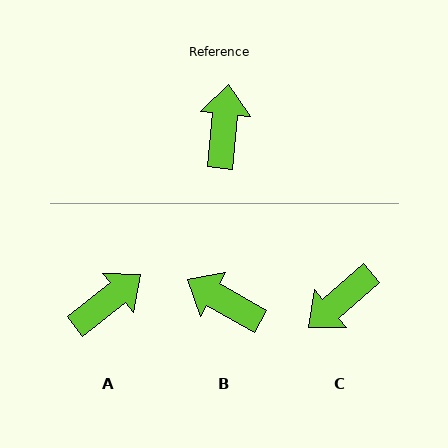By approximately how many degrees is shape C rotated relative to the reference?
Approximately 136 degrees counter-clockwise.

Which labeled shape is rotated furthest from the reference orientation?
C, about 136 degrees away.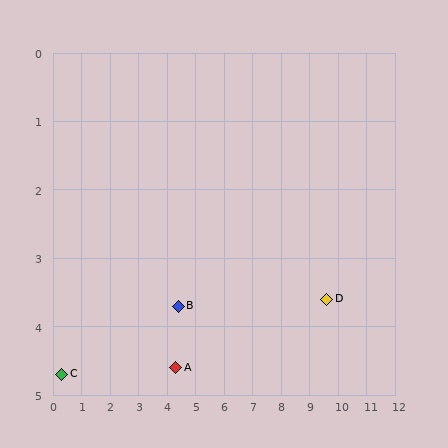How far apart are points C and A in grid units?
Points C and A are about 4.0 grid units apart.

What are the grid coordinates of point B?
Point B is at approximately (4.4, 3.7).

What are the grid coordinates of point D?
Point D is at approximately (9.6, 3.6).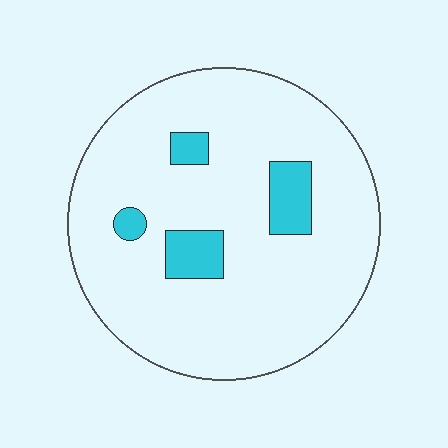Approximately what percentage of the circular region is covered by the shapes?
Approximately 10%.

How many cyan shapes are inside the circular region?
4.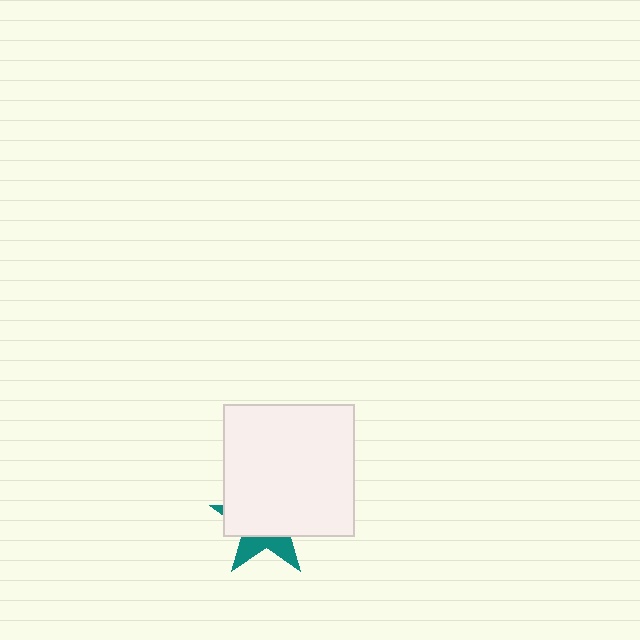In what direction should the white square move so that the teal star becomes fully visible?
The white square should move up. That is the shortest direction to clear the overlap and leave the teal star fully visible.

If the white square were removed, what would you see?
You would see the complete teal star.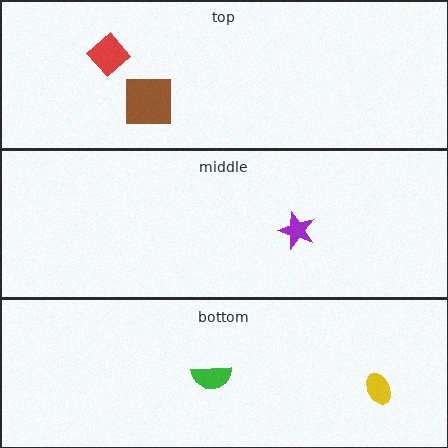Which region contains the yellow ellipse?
The bottom region.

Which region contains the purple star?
The middle region.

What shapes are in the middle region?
The purple star.